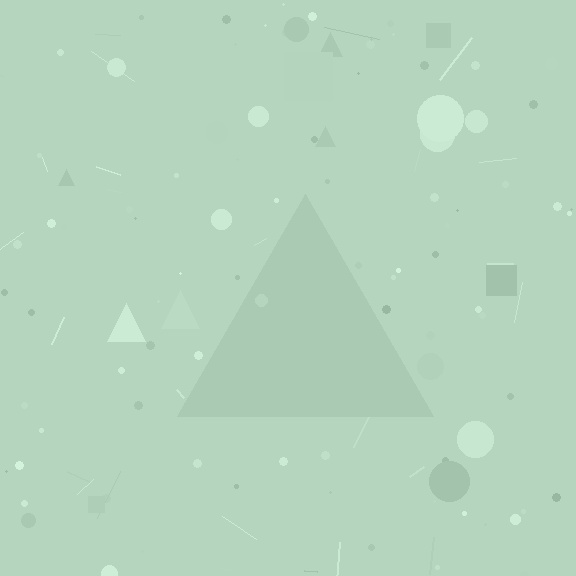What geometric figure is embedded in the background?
A triangle is embedded in the background.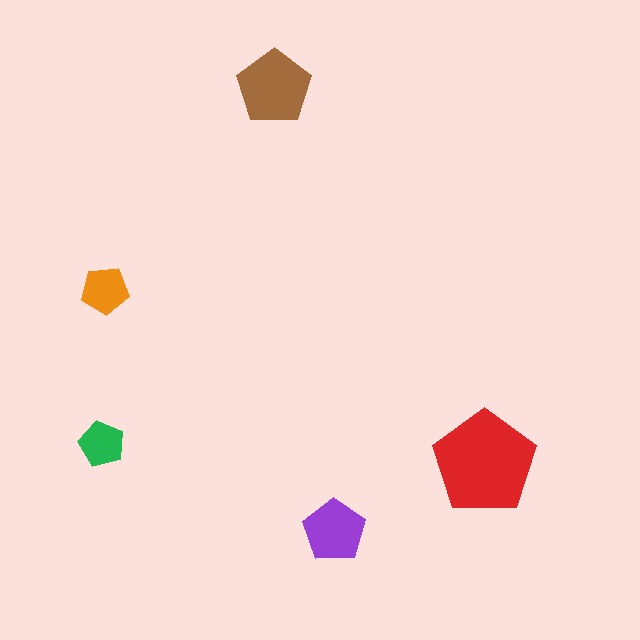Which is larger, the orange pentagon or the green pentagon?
The orange one.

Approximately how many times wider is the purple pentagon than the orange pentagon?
About 1.5 times wider.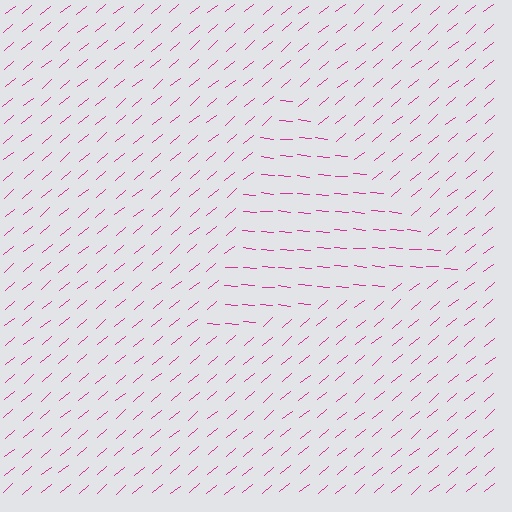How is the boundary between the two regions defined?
The boundary is defined purely by a change in line orientation (approximately 45 degrees difference). All lines are the same color and thickness.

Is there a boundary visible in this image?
Yes, there is a texture boundary formed by a change in line orientation.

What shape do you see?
I see a triangle.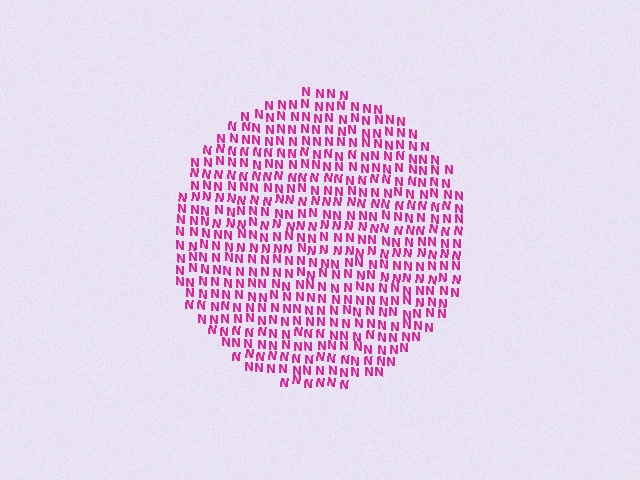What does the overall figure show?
The overall figure shows a circle.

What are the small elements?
The small elements are letter N's.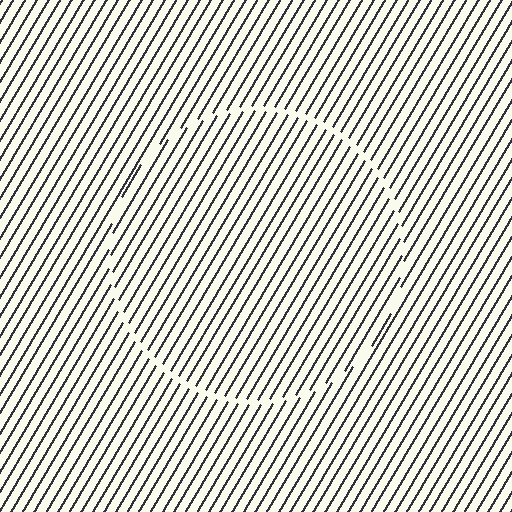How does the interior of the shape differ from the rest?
The interior of the shape contains the same grating, shifted by half a period — the contour is defined by the phase discontinuity where line-ends from the inner and outer gratings abut.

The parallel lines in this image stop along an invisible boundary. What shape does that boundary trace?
An illusory circle. The interior of the shape contains the same grating, shifted by half a period — the contour is defined by the phase discontinuity where line-ends from the inner and outer gratings abut.